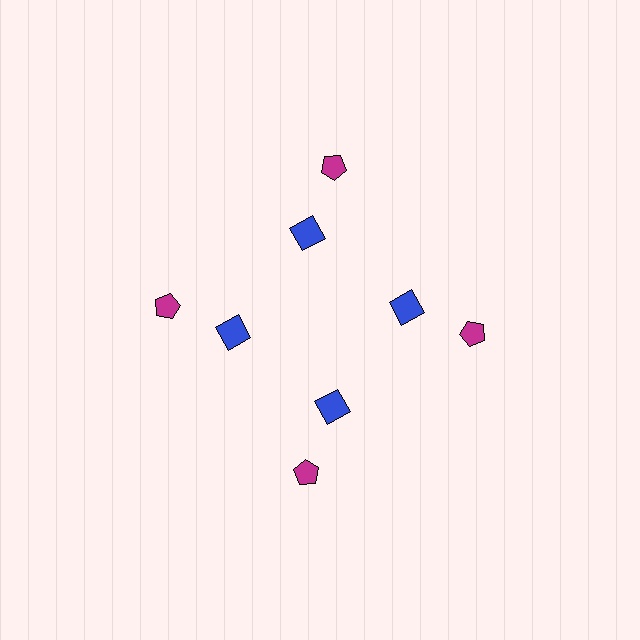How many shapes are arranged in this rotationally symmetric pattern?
There are 8 shapes, arranged in 4 groups of 2.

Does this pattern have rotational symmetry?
Yes, this pattern has 4-fold rotational symmetry. It looks the same after rotating 90 degrees around the center.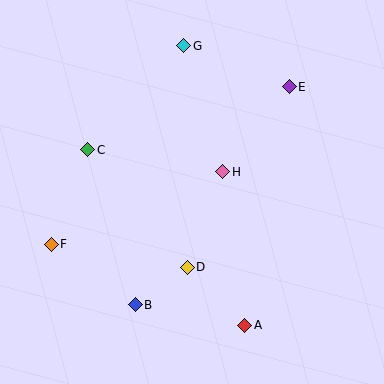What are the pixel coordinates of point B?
Point B is at (135, 305).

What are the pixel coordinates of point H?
Point H is at (223, 172).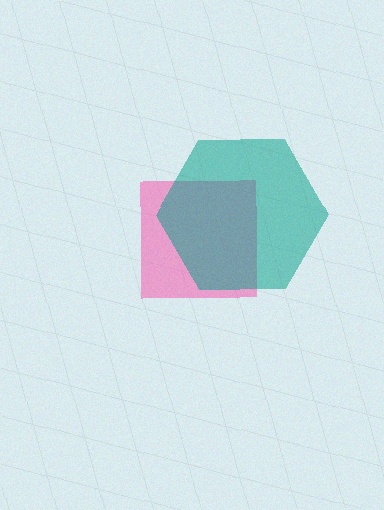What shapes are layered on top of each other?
The layered shapes are: a pink square, a teal hexagon.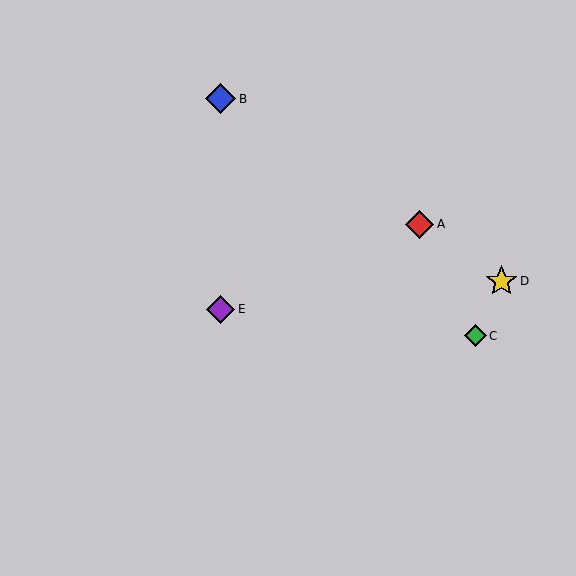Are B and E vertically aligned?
Yes, both are at x≈221.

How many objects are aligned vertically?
2 objects (B, E) are aligned vertically.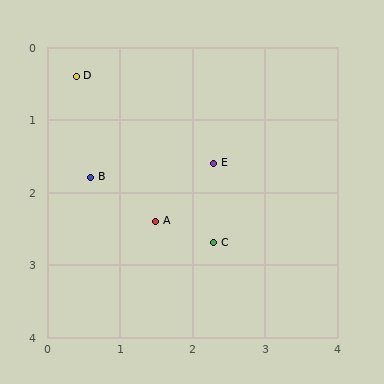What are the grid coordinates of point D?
Point D is at approximately (0.4, 0.4).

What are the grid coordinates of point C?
Point C is at approximately (2.3, 2.7).